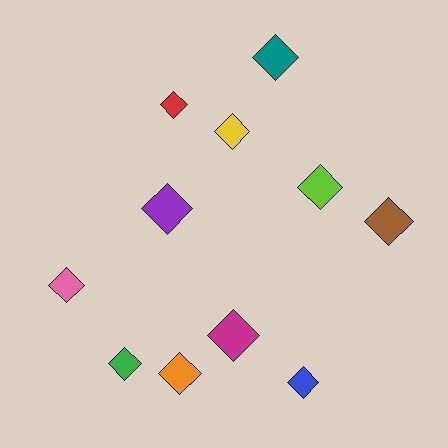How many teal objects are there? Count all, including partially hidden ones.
There is 1 teal object.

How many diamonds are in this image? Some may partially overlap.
There are 11 diamonds.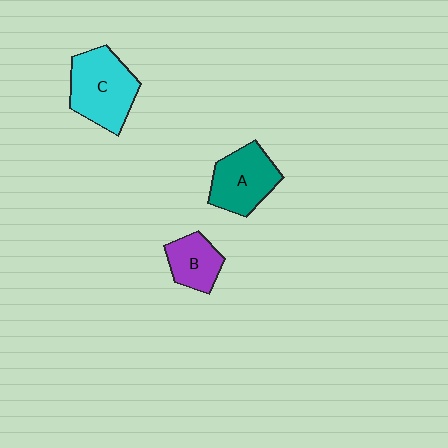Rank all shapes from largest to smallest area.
From largest to smallest: C (cyan), A (teal), B (purple).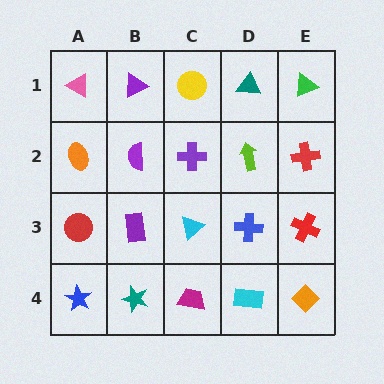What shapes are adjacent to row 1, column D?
A lime arrow (row 2, column D), a yellow circle (row 1, column C), a green triangle (row 1, column E).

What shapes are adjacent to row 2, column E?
A green triangle (row 1, column E), a red cross (row 3, column E), a lime arrow (row 2, column D).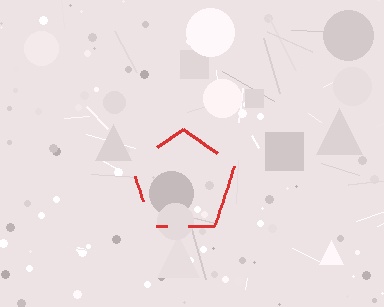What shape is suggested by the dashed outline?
The dashed outline suggests a pentagon.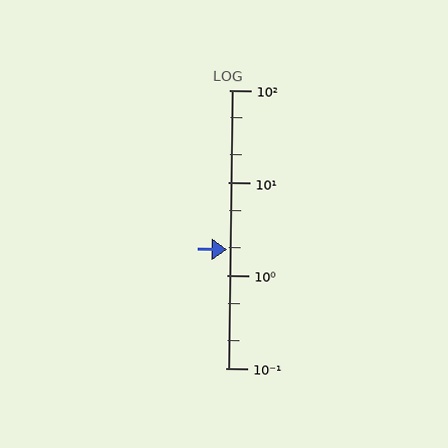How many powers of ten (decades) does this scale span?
The scale spans 3 decades, from 0.1 to 100.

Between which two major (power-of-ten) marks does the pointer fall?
The pointer is between 1 and 10.